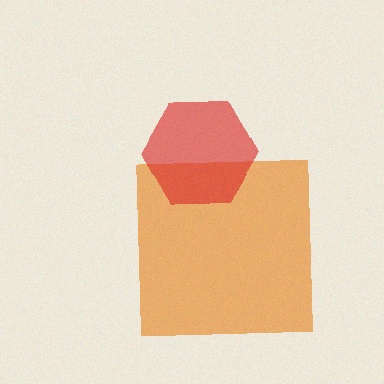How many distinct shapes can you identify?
There are 2 distinct shapes: an orange square, a red hexagon.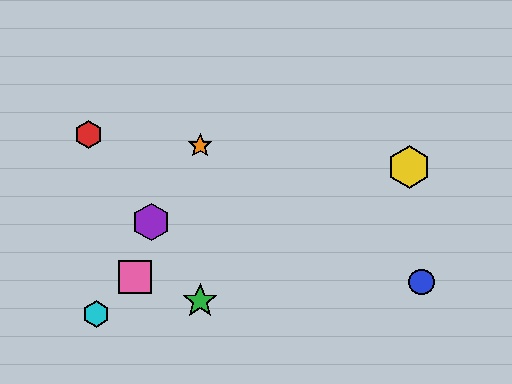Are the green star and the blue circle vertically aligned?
No, the green star is at x≈200 and the blue circle is at x≈421.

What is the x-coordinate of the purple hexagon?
The purple hexagon is at x≈151.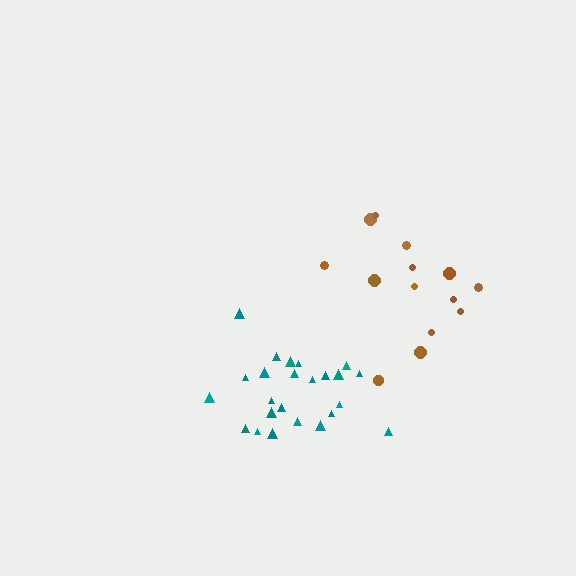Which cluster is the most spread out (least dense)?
Brown.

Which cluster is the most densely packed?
Teal.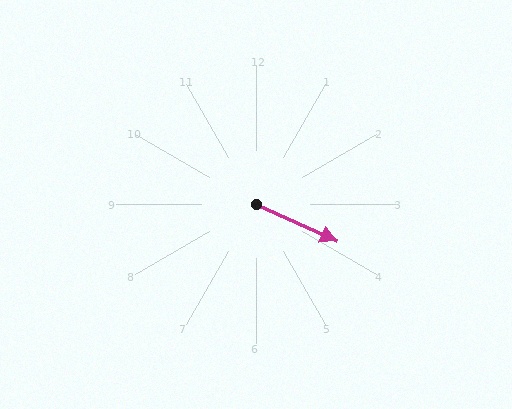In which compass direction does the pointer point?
Southeast.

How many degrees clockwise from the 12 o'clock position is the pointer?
Approximately 114 degrees.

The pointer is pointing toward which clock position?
Roughly 4 o'clock.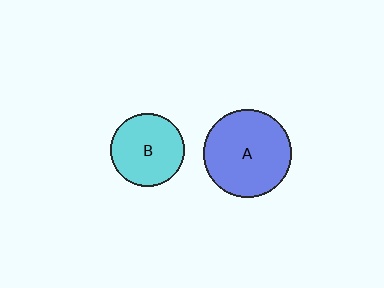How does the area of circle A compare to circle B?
Approximately 1.4 times.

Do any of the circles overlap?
No, none of the circles overlap.